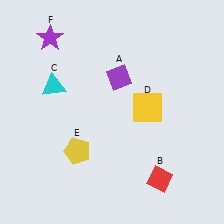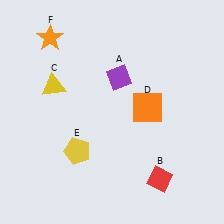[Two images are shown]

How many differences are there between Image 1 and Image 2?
There are 3 differences between the two images.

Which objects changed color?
C changed from cyan to yellow. D changed from yellow to orange. F changed from purple to orange.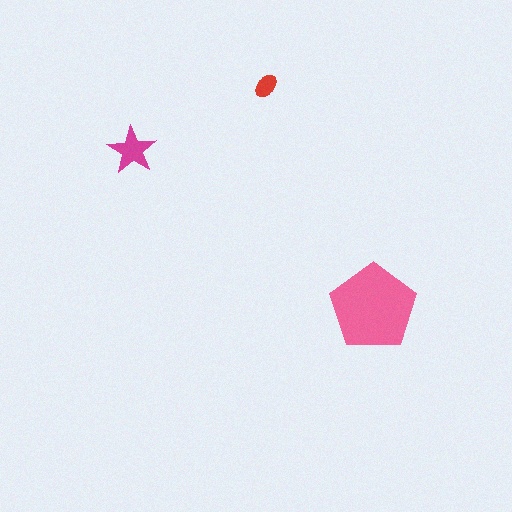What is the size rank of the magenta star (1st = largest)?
2nd.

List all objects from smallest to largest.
The red ellipse, the magenta star, the pink pentagon.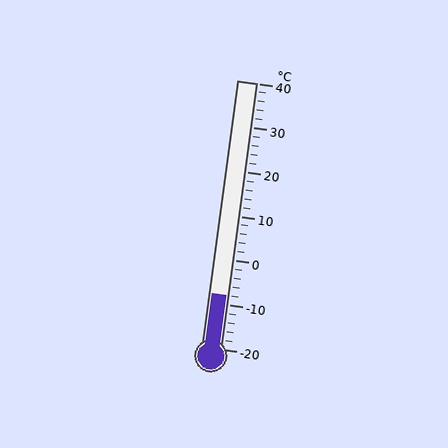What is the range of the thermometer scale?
The thermometer scale ranges from -20°C to 40°C.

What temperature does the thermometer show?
The thermometer shows approximately -8°C.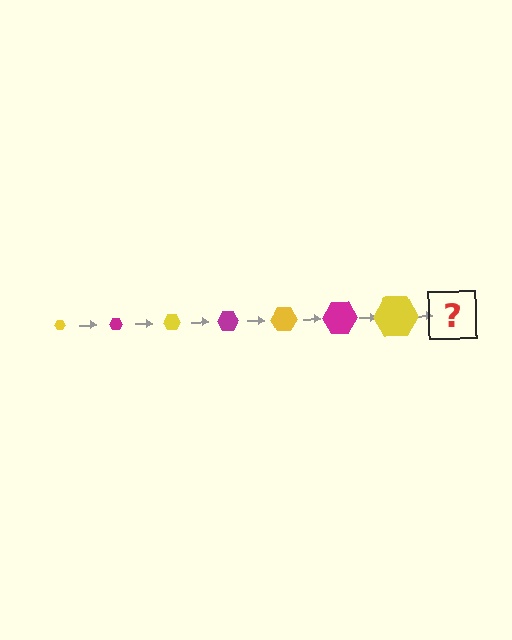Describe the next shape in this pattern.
It should be a magenta hexagon, larger than the previous one.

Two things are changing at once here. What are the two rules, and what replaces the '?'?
The two rules are that the hexagon grows larger each step and the color cycles through yellow and magenta. The '?' should be a magenta hexagon, larger than the previous one.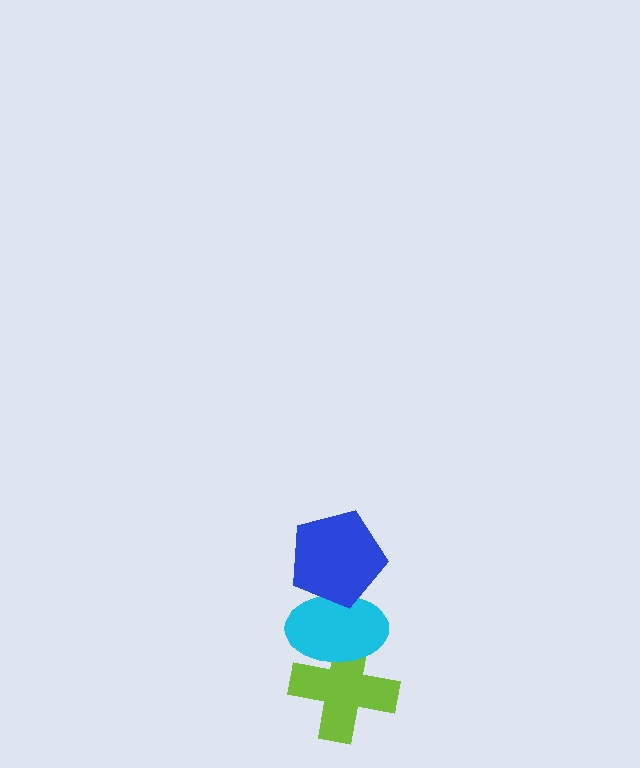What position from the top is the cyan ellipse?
The cyan ellipse is 2nd from the top.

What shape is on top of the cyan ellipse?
The blue pentagon is on top of the cyan ellipse.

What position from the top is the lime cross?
The lime cross is 3rd from the top.